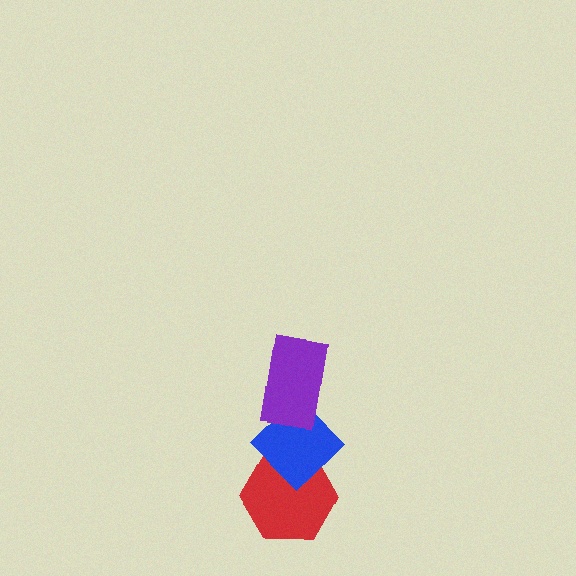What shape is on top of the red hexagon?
The blue diamond is on top of the red hexagon.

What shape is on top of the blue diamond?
The purple rectangle is on top of the blue diamond.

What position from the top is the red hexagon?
The red hexagon is 3rd from the top.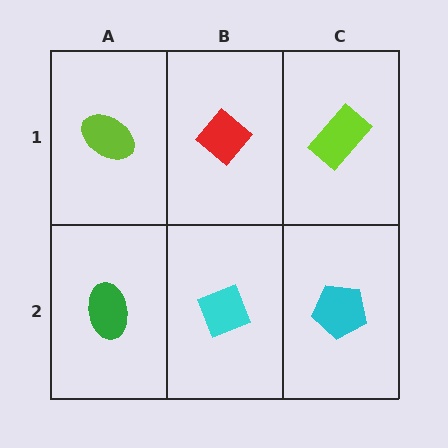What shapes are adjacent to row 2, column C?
A lime rectangle (row 1, column C), a cyan diamond (row 2, column B).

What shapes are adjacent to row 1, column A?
A green ellipse (row 2, column A), a red diamond (row 1, column B).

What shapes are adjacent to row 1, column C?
A cyan pentagon (row 2, column C), a red diamond (row 1, column B).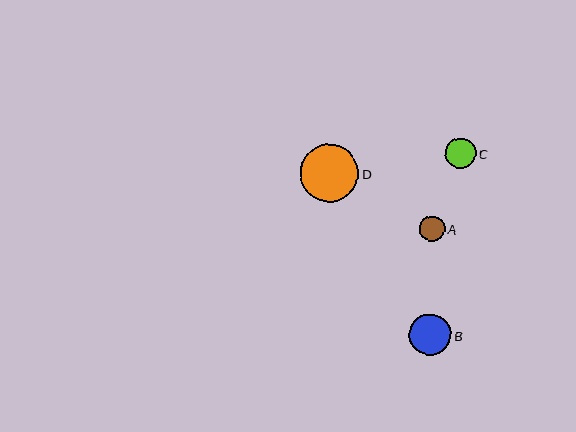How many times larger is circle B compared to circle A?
Circle B is approximately 1.7 times the size of circle A.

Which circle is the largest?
Circle D is the largest with a size of approximately 58 pixels.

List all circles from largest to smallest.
From largest to smallest: D, B, C, A.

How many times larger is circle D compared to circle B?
Circle D is approximately 1.4 times the size of circle B.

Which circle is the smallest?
Circle A is the smallest with a size of approximately 25 pixels.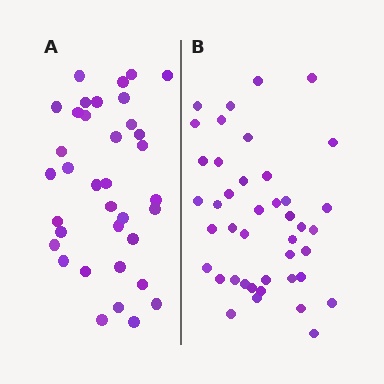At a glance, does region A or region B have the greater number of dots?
Region B (the right region) has more dots.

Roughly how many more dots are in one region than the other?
Region B has about 6 more dots than region A.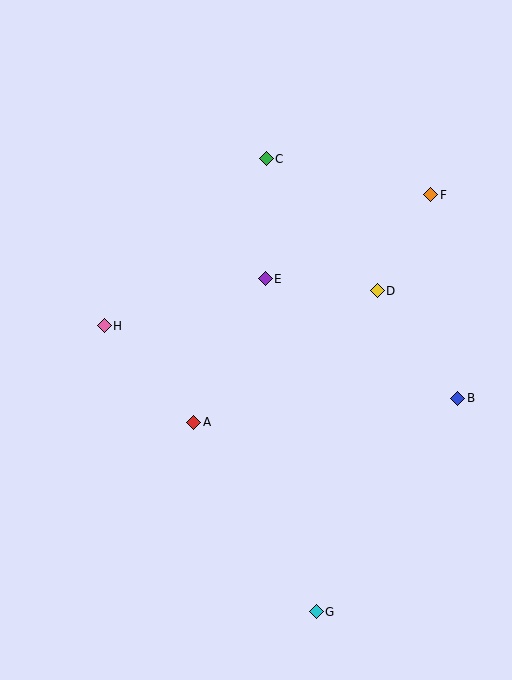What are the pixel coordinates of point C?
Point C is at (266, 159).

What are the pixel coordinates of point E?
Point E is at (265, 279).